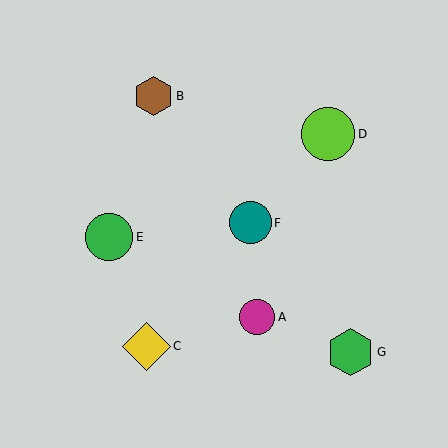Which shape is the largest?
The lime circle (labeled D) is the largest.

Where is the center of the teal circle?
The center of the teal circle is at (251, 223).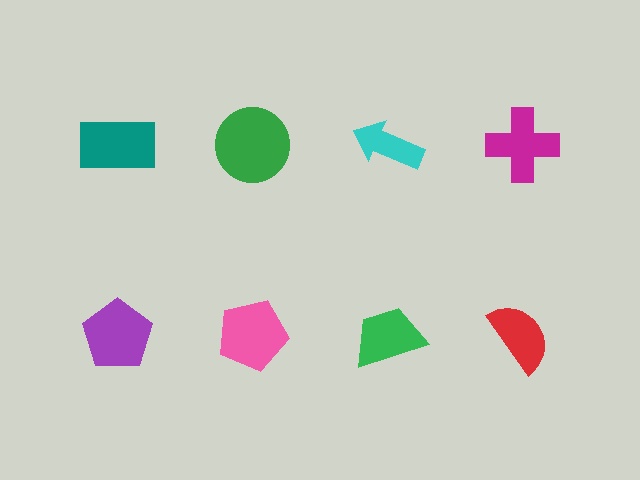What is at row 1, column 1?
A teal rectangle.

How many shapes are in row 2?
4 shapes.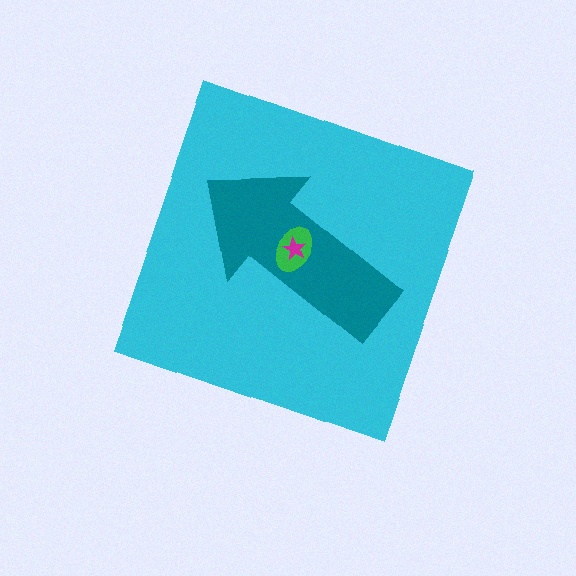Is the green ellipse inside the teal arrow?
Yes.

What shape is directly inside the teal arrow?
The green ellipse.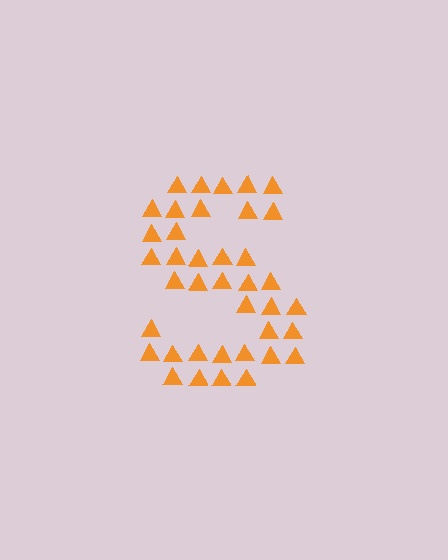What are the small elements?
The small elements are triangles.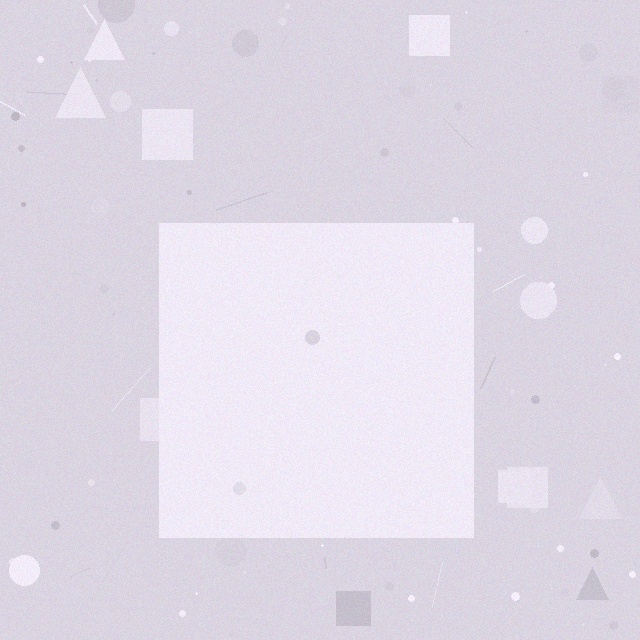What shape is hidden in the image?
A square is hidden in the image.